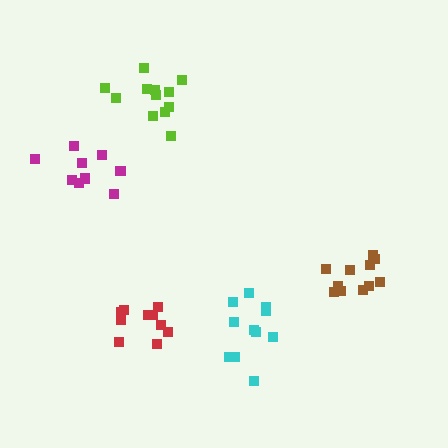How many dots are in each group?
Group 1: 10 dots, Group 2: 12 dots, Group 3: 11 dots, Group 4: 11 dots, Group 5: 10 dots (54 total).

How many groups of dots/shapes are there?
There are 5 groups.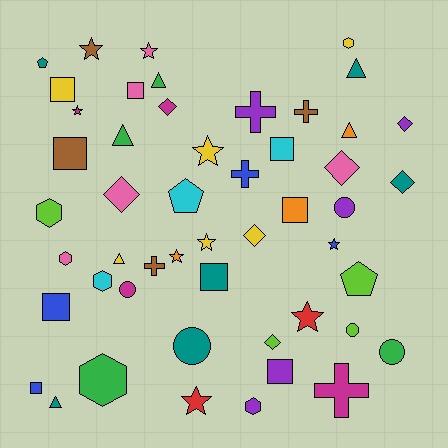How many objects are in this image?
There are 50 objects.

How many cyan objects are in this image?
There are 3 cyan objects.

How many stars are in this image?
There are 9 stars.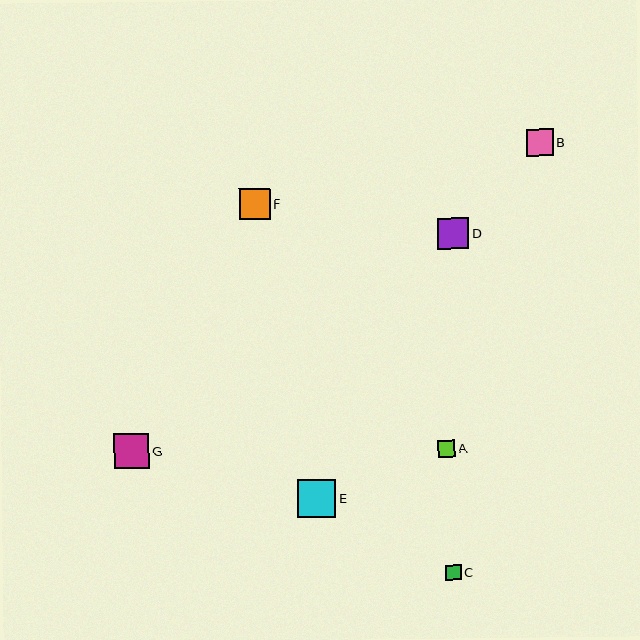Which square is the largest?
Square E is the largest with a size of approximately 38 pixels.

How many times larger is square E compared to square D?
Square E is approximately 1.2 times the size of square D.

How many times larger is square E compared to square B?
Square E is approximately 1.4 times the size of square B.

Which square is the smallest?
Square C is the smallest with a size of approximately 15 pixels.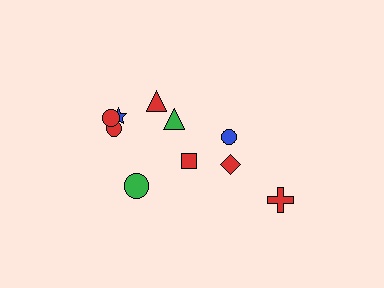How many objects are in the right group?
There are 3 objects.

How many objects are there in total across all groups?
There are 10 objects.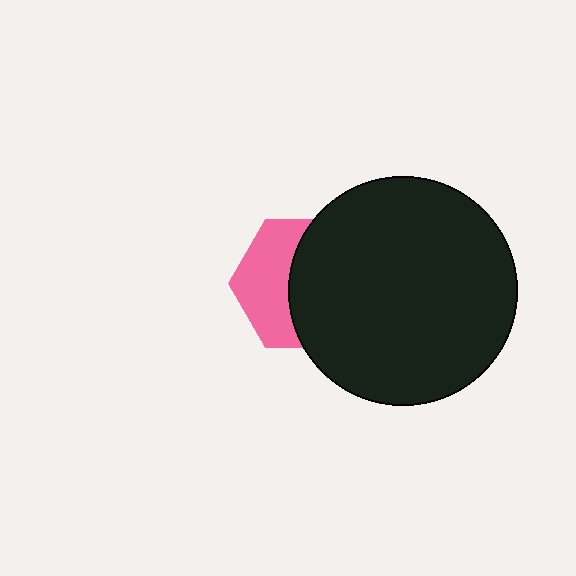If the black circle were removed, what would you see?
You would see the complete pink hexagon.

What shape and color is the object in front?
The object in front is a black circle.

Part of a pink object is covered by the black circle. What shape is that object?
It is a hexagon.